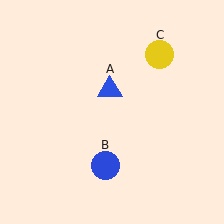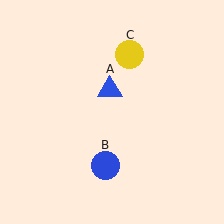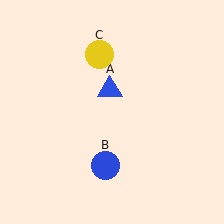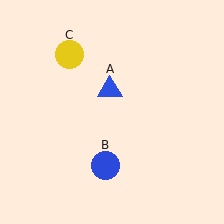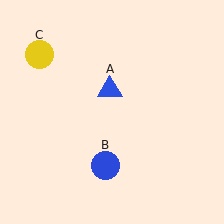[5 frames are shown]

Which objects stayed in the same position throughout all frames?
Blue triangle (object A) and blue circle (object B) remained stationary.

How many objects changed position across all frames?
1 object changed position: yellow circle (object C).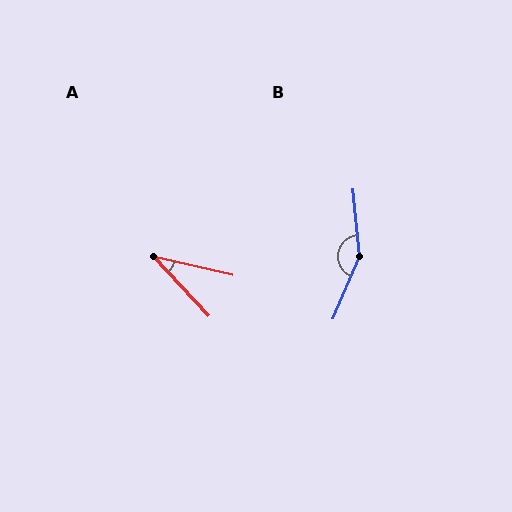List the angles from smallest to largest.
A (33°), B (152°).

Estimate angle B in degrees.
Approximately 152 degrees.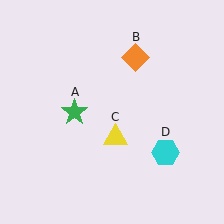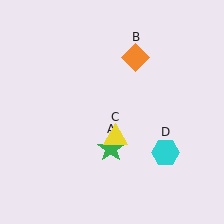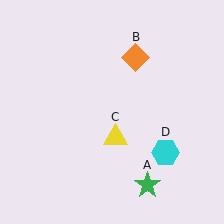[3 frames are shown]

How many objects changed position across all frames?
1 object changed position: green star (object A).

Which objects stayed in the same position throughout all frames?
Orange diamond (object B) and yellow triangle (object C) and cyan hexagon (object D) remained stationary.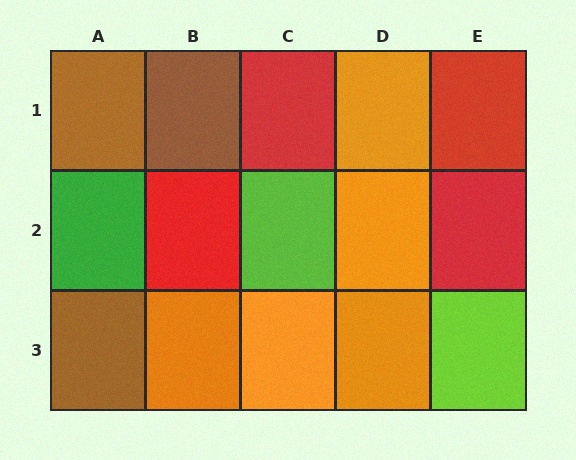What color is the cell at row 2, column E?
Red.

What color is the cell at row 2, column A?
Green.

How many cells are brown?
3 cells are brown.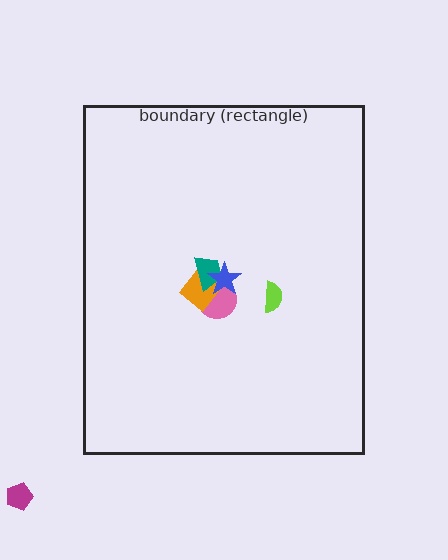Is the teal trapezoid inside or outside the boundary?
Inside.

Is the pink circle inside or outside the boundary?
Inside.